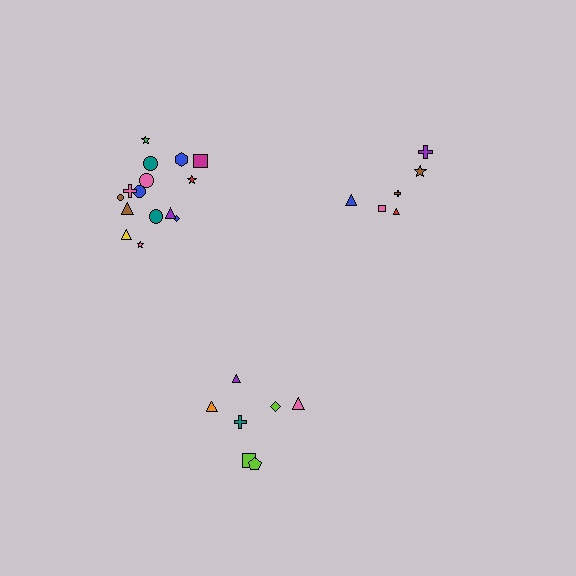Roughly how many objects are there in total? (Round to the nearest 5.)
Roughly 30 objects in total.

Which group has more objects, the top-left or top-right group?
The top-left group.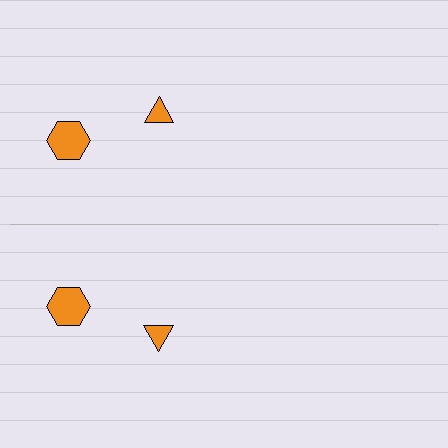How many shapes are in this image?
There are 4 shapes in this image.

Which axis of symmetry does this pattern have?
The pattern has a horizontal axis of symmetry running through the center of the image.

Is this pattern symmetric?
Yes, this pattern has bilateral (reflection) symmetry.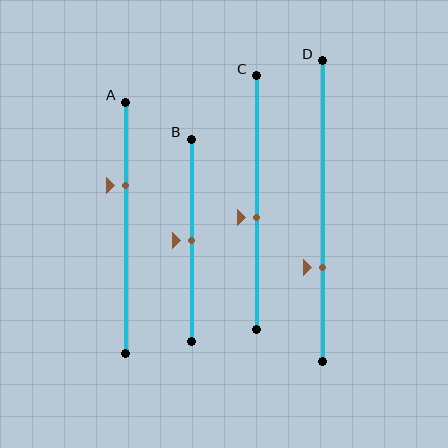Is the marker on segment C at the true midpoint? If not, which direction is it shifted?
No, the marker on segment C is shifted downward by about 6% of the segment length.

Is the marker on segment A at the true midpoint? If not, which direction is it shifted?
No, the marker on segment A is shifted upward by about 17% of the segment length.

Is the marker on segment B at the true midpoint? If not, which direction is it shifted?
Yes, the marker on segment B is at the true midpoint.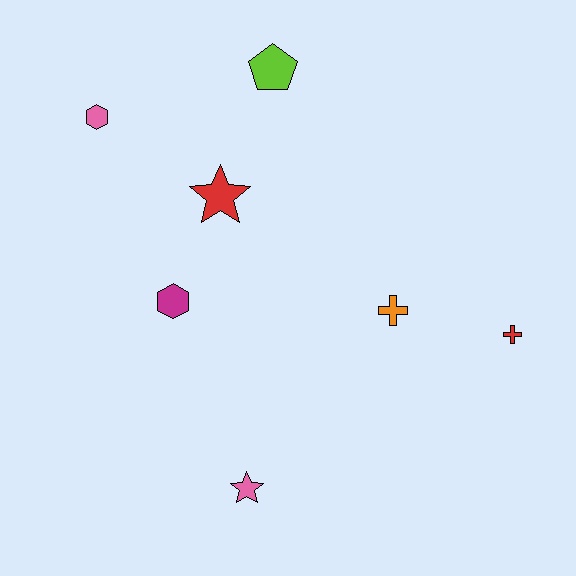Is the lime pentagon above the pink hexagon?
Yes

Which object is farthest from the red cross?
The pink hexagon is farthest from the red cross.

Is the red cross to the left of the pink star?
No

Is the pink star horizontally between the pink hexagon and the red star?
No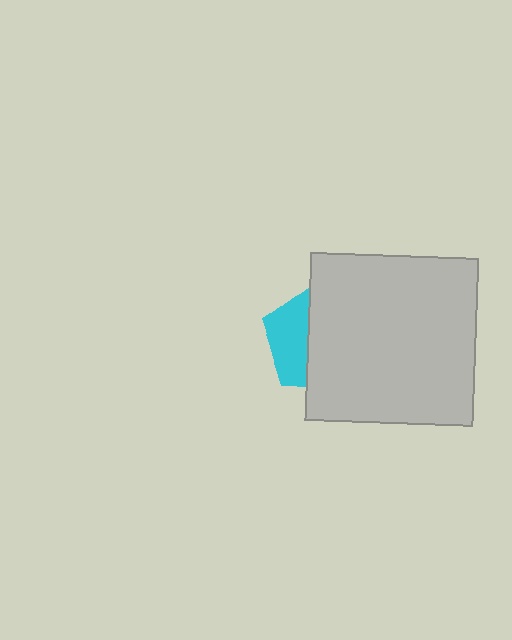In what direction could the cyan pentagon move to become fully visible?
The cyan pentagon could move left. That would shift it out from behind the light gray square entirely.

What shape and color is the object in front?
The object in front is a light gray square.